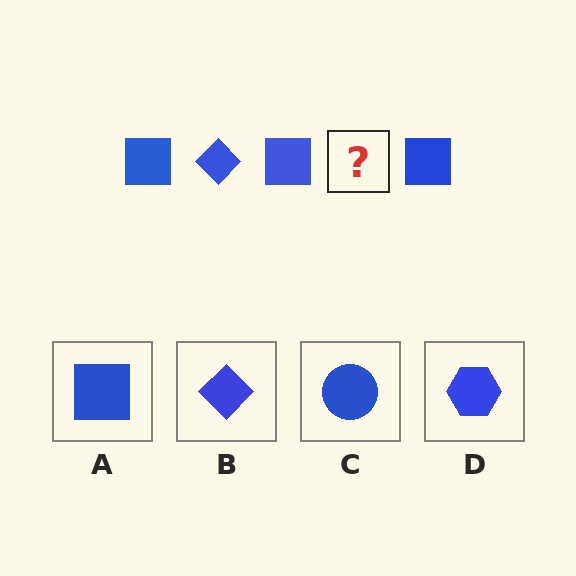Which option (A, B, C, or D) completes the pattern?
B.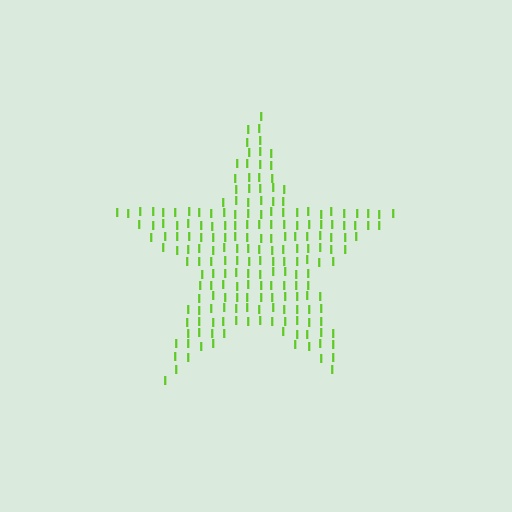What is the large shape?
The large shape is a star.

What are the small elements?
The small elements are letter I's.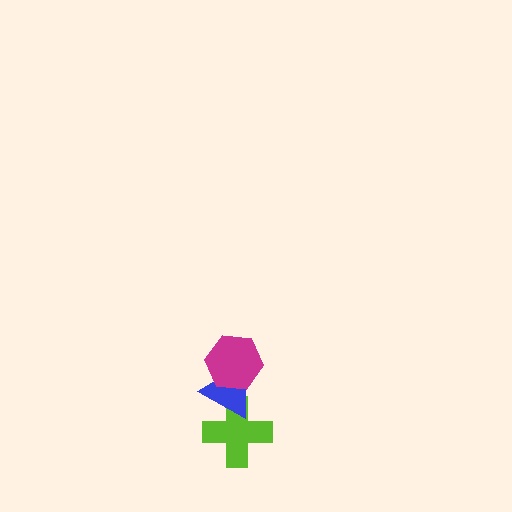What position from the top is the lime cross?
The lime cross is 3rd from the top.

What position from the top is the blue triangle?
The blue triangle is 2nd from the top.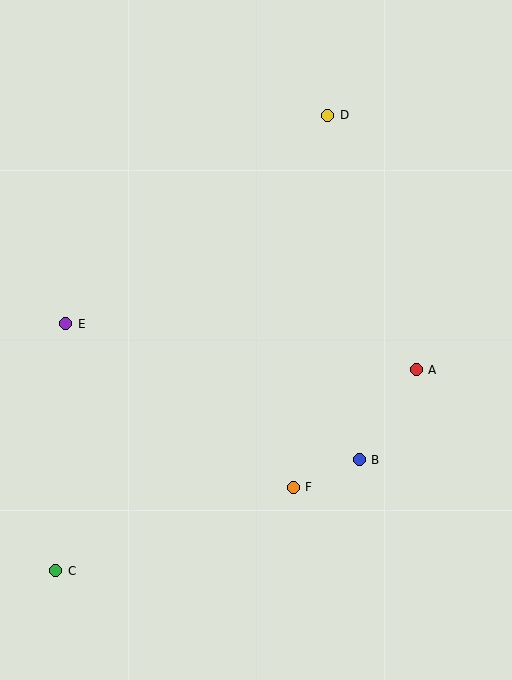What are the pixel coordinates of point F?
Point F is at (293, 487).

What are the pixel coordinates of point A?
Point A is at (416, 370).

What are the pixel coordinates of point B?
Point B is at (359, 460).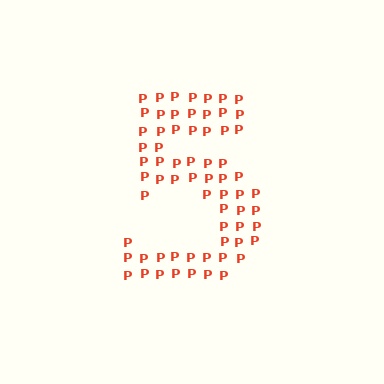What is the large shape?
The large shape is the digit 5.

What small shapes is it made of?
It is made of small letter P's.